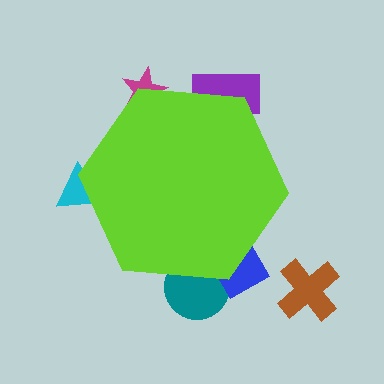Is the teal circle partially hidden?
Yes, the teal circle is partially hidden behind the lime hexagon.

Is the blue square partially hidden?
Yes, the blue square is partially hidden behind the lime hexagon.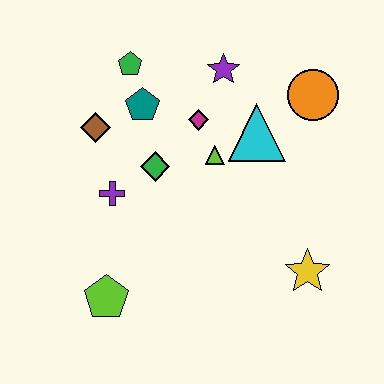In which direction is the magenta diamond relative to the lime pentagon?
The magenta diamond is above the lime pentagon.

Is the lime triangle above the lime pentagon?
Yes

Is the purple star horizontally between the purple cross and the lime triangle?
No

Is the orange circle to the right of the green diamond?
Yes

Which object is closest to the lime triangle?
The magenta diamond is closest to the lime triangle.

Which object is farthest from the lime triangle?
The lime pentagon is farthest from the lime triangle.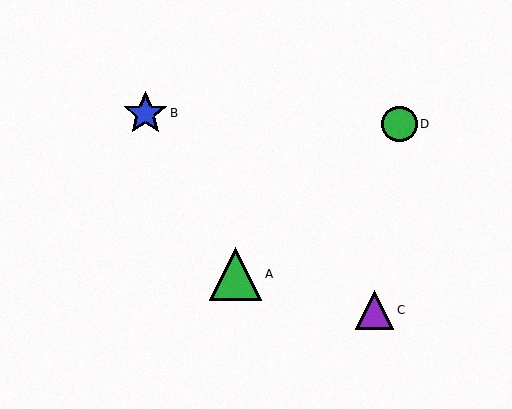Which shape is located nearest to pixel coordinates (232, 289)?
The green triangle (labeled A) at (236, 274) is nearest to that location.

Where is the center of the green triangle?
The center of the green triangle is at (236, 274).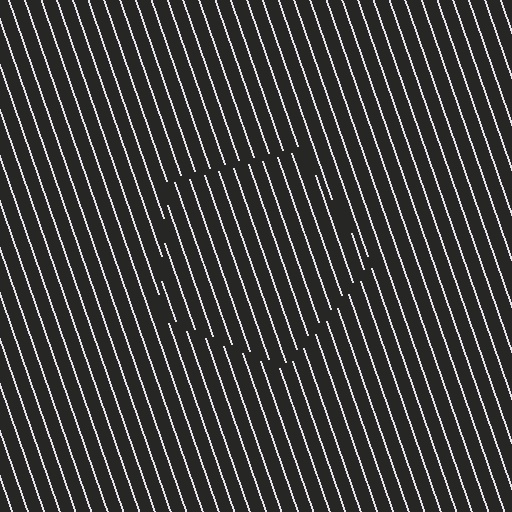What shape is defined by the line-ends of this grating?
An illusory pentagon. The interior of the shape contains the same grating, shifted by half a period — the contour is defined by the phase discontinuity where line-ends from the inner and outer gratings abut.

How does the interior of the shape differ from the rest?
The interior of the shape contains the same grating, shifted by half a period — the contour is defined by the phase discontinuity where line-ends from the inner and outer gratings abut.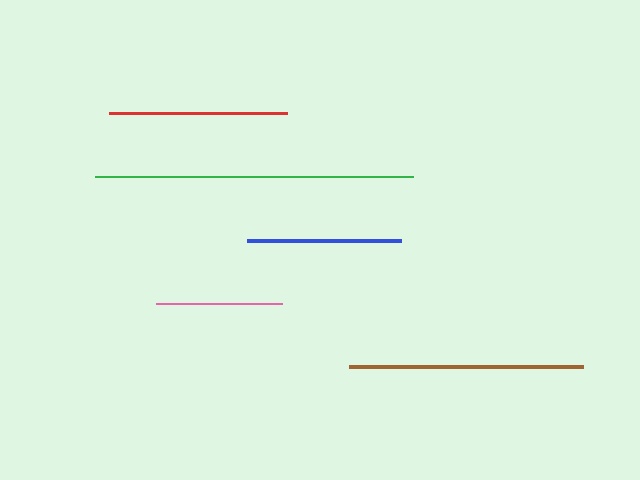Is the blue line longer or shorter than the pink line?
The blue line is longer than the pink line.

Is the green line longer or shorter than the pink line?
The green line is longer than the pink line.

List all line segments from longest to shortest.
From longest to shortest: green, brown, red, blue, pink.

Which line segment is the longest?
The green line is the longest at approximately 318 pixels.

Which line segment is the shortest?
The pink line is the shortest at approximately 126 pixels.